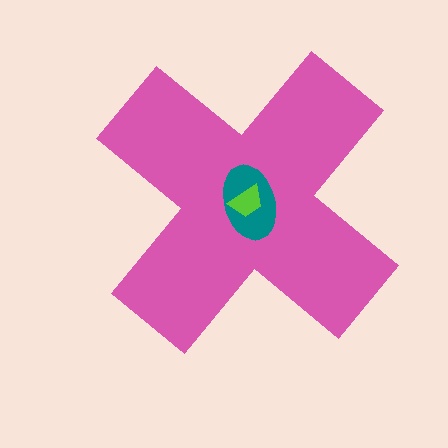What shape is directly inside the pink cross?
The teal ellipse.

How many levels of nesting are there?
3.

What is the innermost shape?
The lime trapezoid.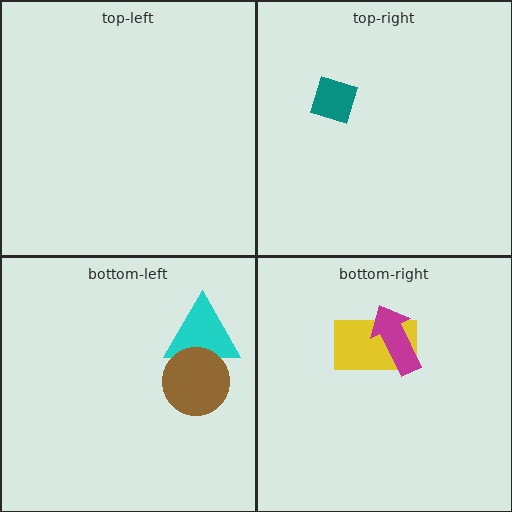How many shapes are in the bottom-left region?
2.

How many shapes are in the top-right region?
1.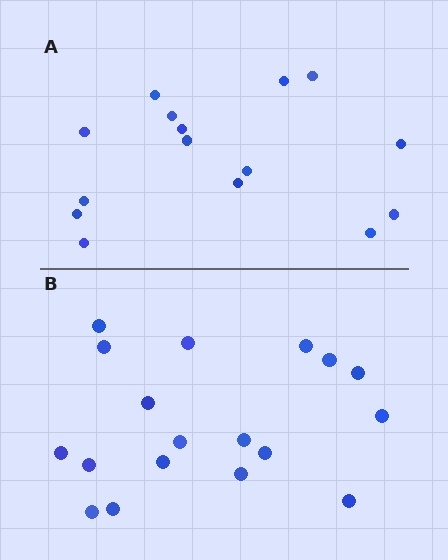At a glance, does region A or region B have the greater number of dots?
Region B (the bottom region) has more dots.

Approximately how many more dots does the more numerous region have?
Region B has just a few more — roughly 2 or 3 more dots than region A.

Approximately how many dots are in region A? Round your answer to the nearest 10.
About 20 dots. (The exact count is 15, which rounds to 20.)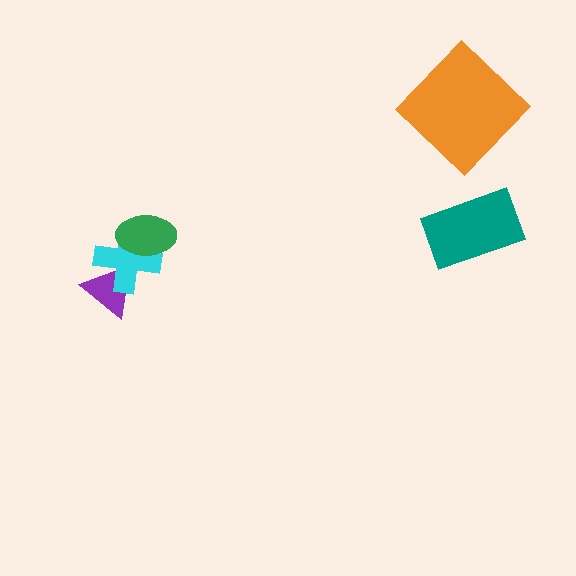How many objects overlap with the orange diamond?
0 objects overlap with the orange diamond.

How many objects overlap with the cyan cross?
2 objects overlap with the cyan cross.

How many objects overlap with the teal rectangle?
0 objects overlap with the teal rectangle.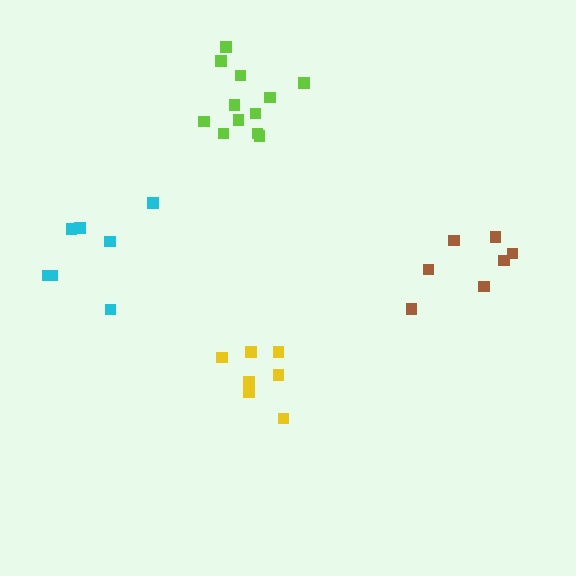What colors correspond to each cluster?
The clusters are colored: cyan, lime, brown, yellow.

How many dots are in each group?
Group 1: 7 dots, Group 2: 12 dots, Group 3: 7 dots, Group 4: 7 dots (33 total).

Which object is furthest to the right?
The brown cluster is rightmost.